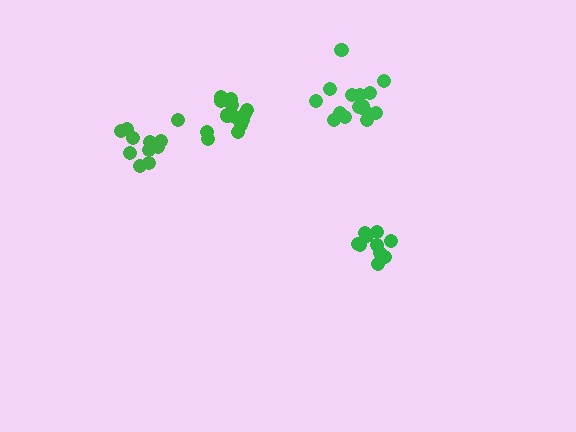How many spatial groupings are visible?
There are 4 spatial groupings.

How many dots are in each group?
Group 1: 10 dots, Group 2: 15 dots, Group 3: 11 dots, Group 4: 14 dots (50 total).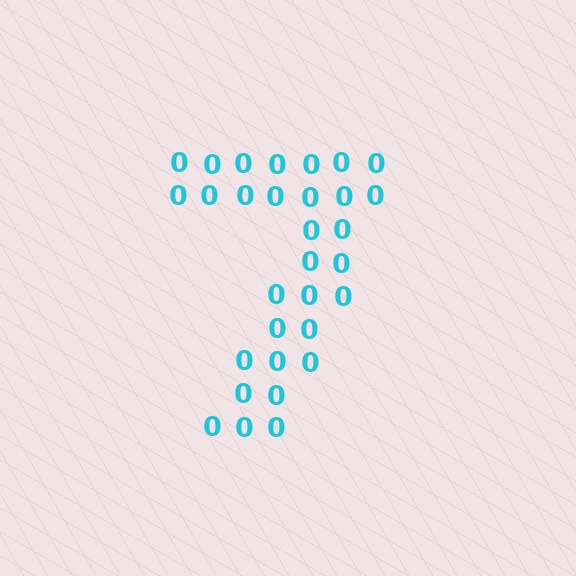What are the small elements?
The small elements are digit 0's.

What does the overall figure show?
The overall figure shows the digit 7.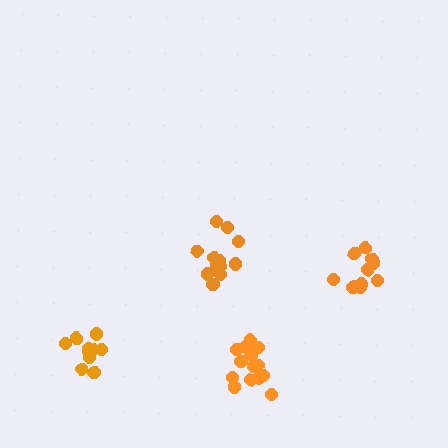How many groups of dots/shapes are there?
There are 4 groups.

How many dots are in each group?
Group 1: 13 dots, Group 2: 11 dots, Group 3: 14 dots, Group 4: 10 dots (48 total).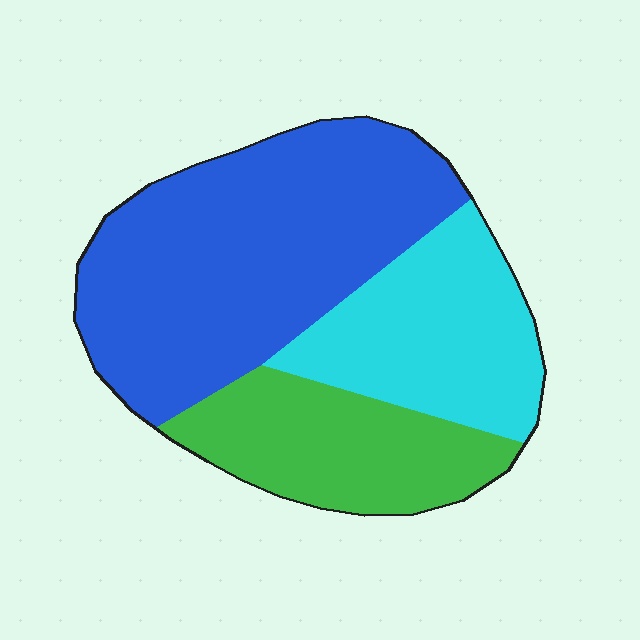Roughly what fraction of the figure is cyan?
Cyan covers about 25% of the figure.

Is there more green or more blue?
Blue.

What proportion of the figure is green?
Green takes up about one quarter (1/4) of the figure.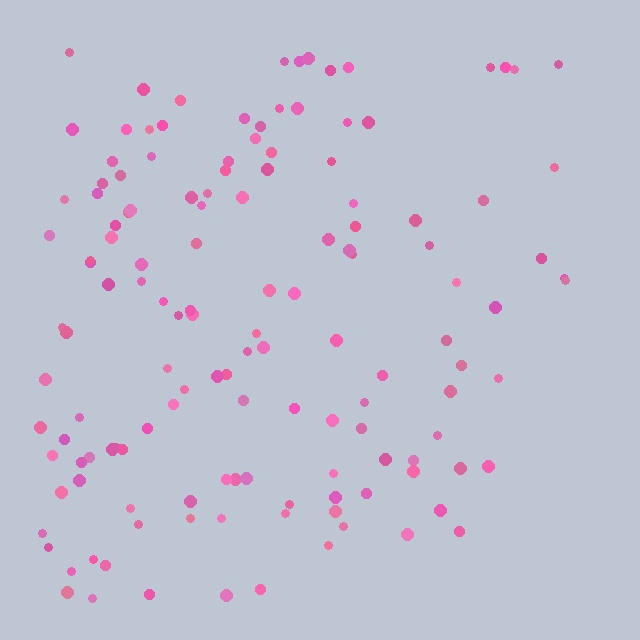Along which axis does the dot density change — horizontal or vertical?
Horizontal.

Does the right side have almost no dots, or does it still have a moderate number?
Still a moderate number, just noticeably fewer than the left.